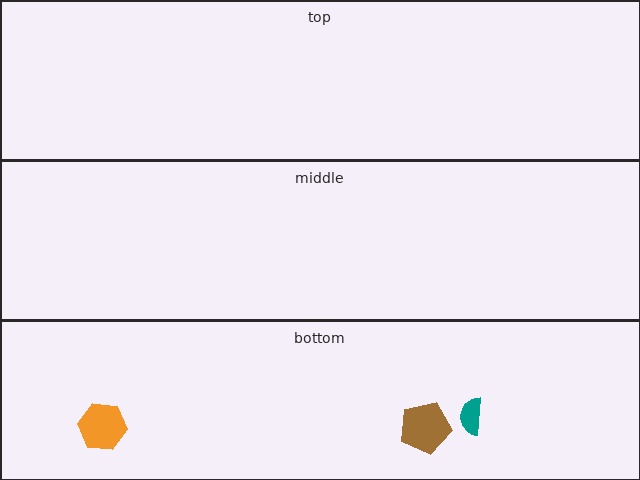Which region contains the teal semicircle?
The bottom region.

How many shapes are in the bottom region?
3.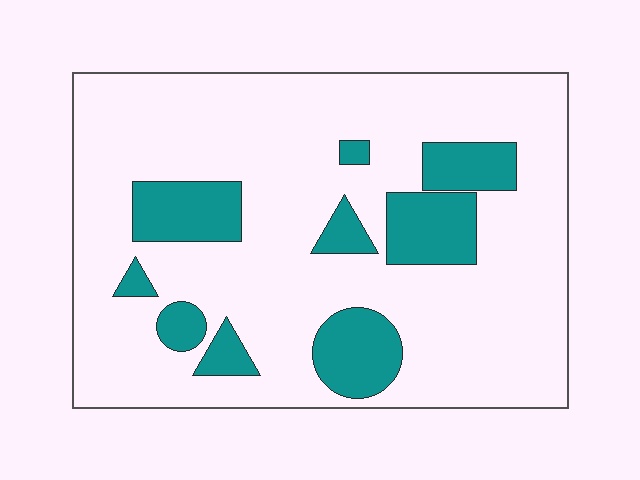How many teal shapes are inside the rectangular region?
9.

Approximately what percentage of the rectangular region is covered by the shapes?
Approximately 20%.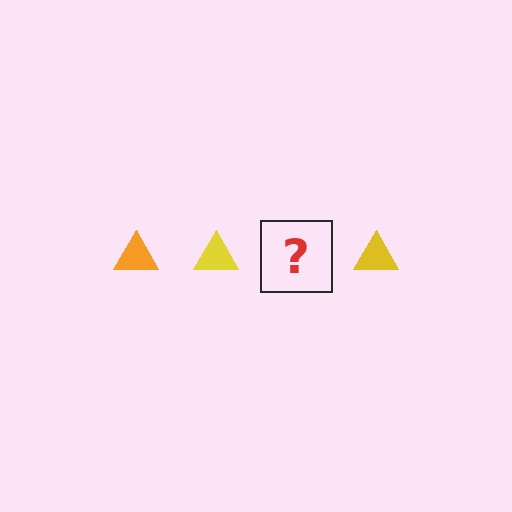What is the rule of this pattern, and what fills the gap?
The rule is that the pattern cycles through orange, yellow triangles. The gap should be filled with an orange triangle.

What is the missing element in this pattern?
The missing element is an orange triangle.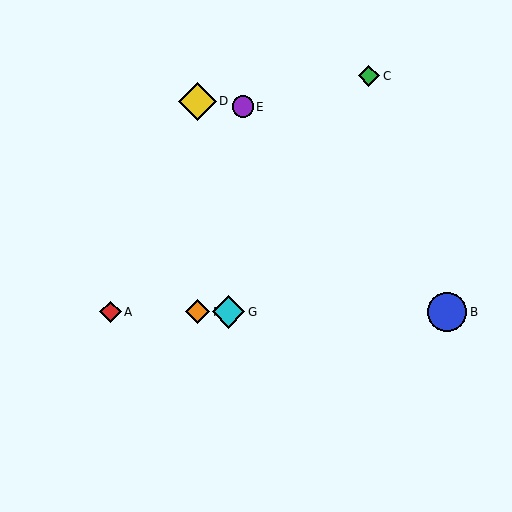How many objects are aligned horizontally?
4 objects (A, B, F, G) are aligned horizontally.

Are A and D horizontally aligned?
No, A is at y≈312 and D is at y≈101.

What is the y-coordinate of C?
Object C is at y≈76.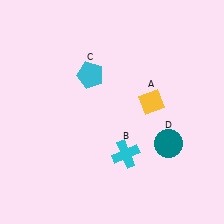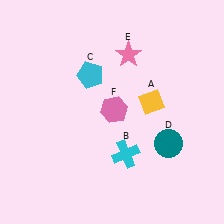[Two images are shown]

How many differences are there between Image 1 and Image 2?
There are 2 differences between the two images.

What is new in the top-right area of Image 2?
A pink star (E) was added in the top-right area of Image 2.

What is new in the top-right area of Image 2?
A pink hexagon (F) was added in the top-right area of Image 2.